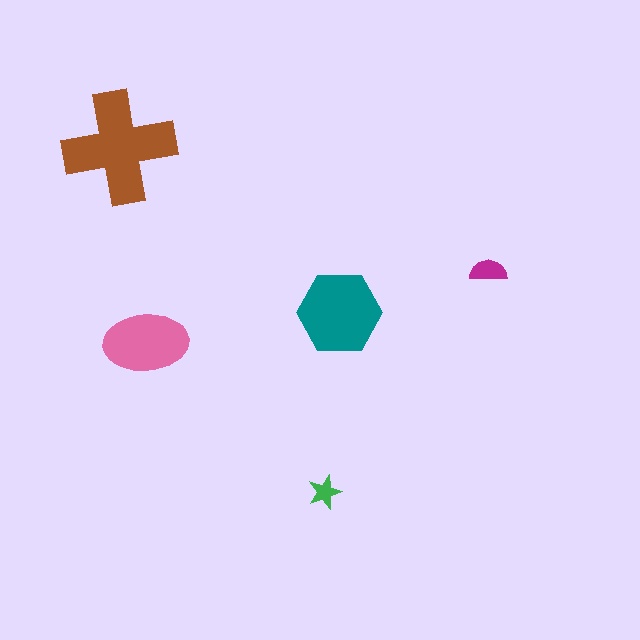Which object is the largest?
The brown cross.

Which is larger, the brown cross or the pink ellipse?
The brown cross.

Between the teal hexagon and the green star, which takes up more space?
The teal hexagon.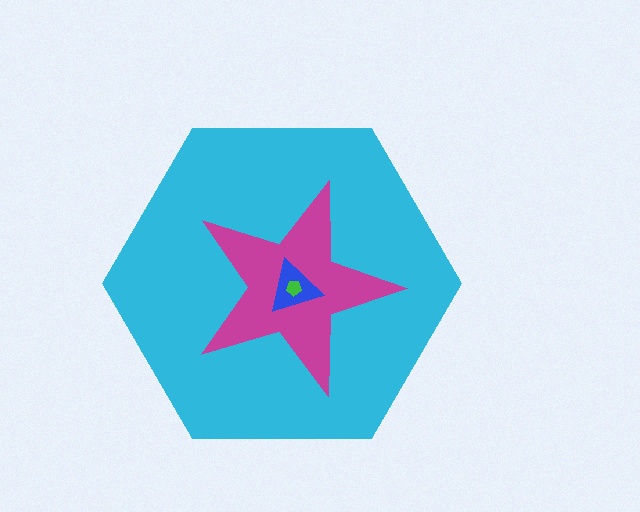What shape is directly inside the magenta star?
The blue triangle.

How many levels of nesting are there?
4.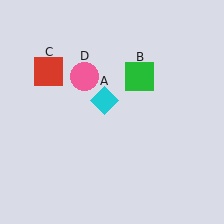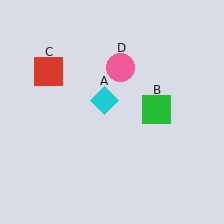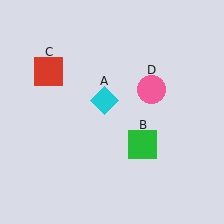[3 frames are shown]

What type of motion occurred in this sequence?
The green square (object B), pink circle (object D) rotated clockwise around the center of the scene.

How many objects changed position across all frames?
2 objects changed position: green square (object B), pink circle (object D).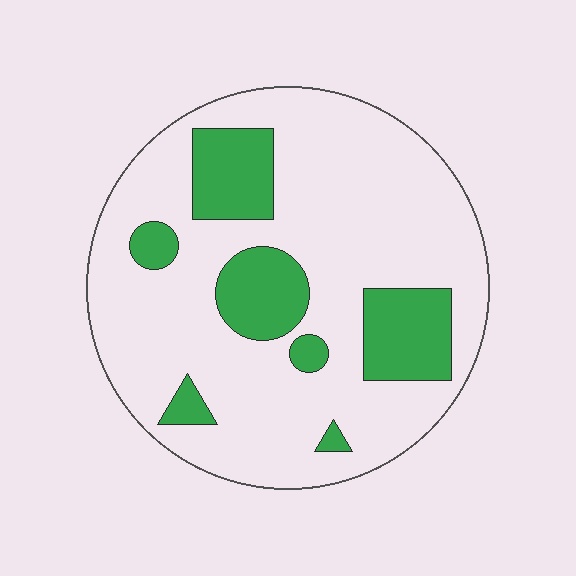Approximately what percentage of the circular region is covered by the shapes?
Approximately 20%.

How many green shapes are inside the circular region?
7.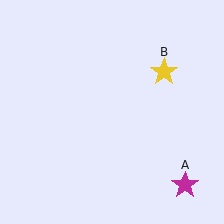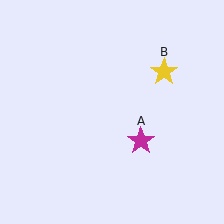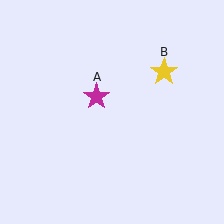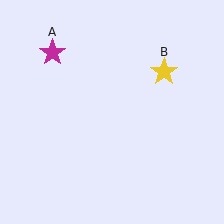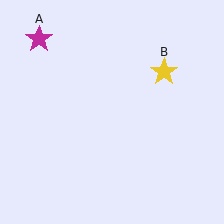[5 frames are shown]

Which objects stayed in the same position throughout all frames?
Yellow star (object B) remained stationary.